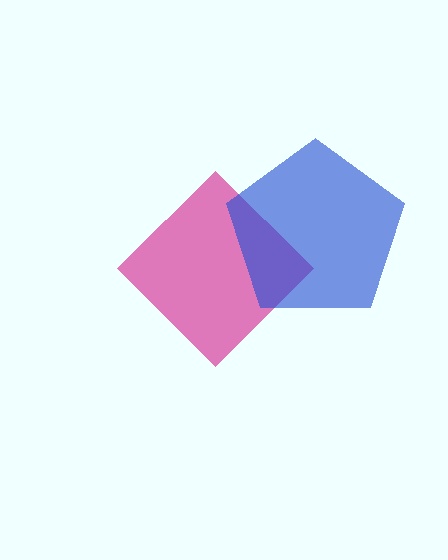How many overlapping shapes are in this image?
There are 2 overlapping shapes in the image.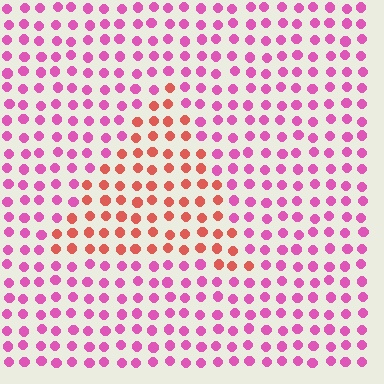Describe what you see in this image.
The image is filled with small pink elements in a uniform arrangement. A triangle-shaped region is visible where the elements are tinted to a slightly different hue, forming a subtle color boundary.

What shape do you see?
I see a triangle.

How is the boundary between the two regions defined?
The boundary is defined purely by a slight shift in hue (about 46 degrees). Spacing, size, and orientation are identical on both sides.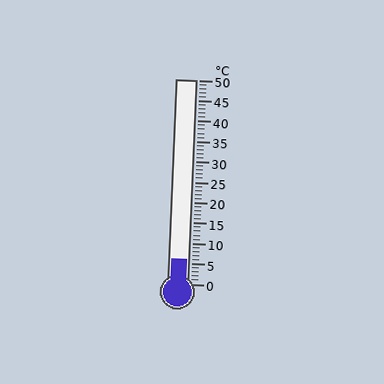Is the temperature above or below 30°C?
The temperature is below 30°C.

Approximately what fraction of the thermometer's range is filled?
The thermometer is filled to approximately 10% of its range.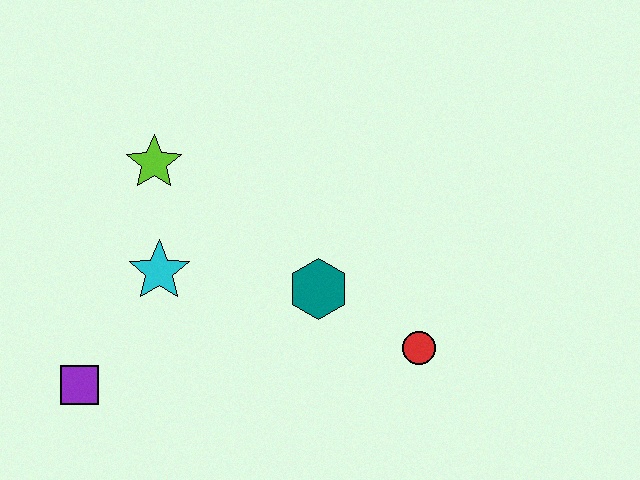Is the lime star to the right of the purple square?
Yes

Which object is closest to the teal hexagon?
The red circle is closest to the teal hexagon.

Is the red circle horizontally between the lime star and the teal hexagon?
No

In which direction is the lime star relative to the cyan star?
The lime star is above the cyan star.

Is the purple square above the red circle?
No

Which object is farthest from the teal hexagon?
The purple square is farthest from the teal hexagon.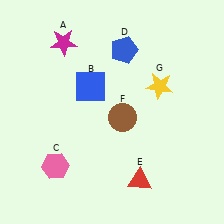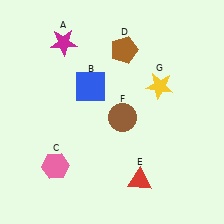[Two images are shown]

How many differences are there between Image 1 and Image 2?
There is 1 difference between the two images.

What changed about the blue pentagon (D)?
In Image 1, D is blue. In Image 2, it changed to brown.